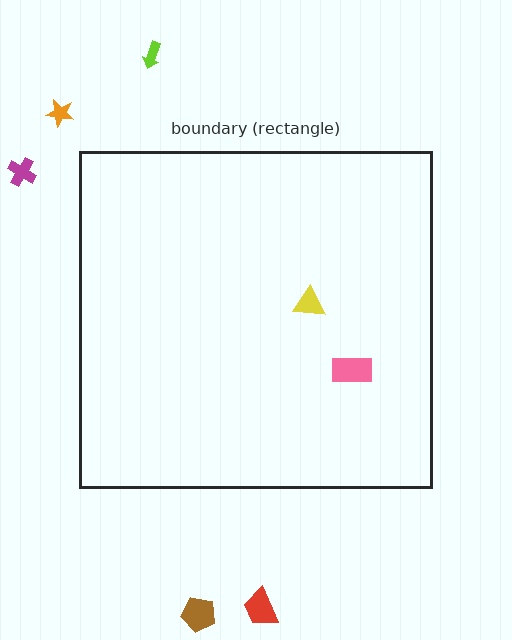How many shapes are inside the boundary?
2 inside, 5 outside.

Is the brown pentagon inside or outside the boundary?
Outside.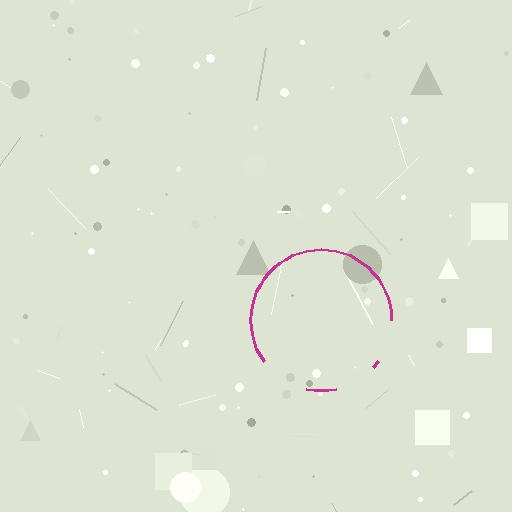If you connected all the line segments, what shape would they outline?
They would outline a circle.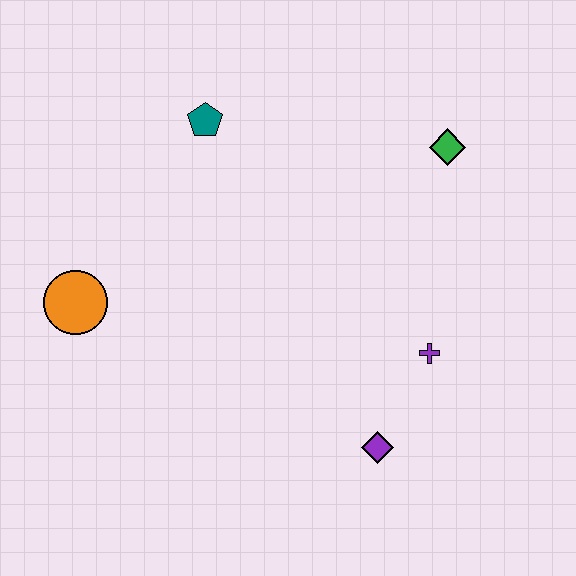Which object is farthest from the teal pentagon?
The purple diamond is farthest from the teal pentagon.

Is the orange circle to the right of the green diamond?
No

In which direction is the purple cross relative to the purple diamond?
The purple cross is above the purple diamond.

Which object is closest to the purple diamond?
The purple cross is closest to the purple diamond.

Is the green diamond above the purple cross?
Yes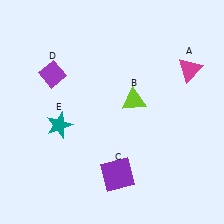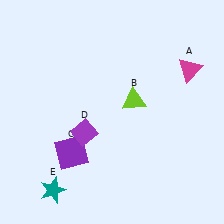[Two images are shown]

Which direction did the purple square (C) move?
The purple square (C) moved left.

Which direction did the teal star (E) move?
The teal star (E) moved down.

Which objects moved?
The objects that moved are: the purple square (C), the purple diamond (D), the teal star (E).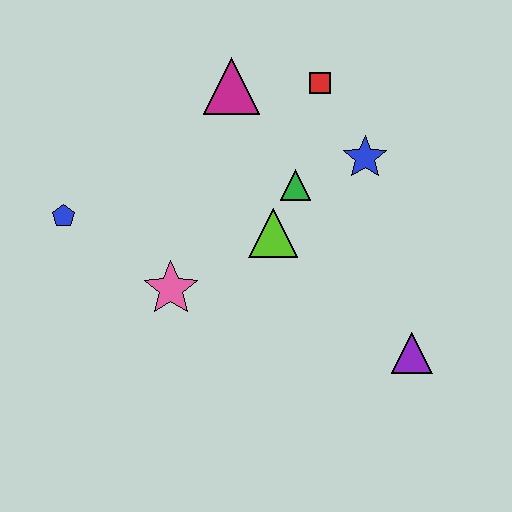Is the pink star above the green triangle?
No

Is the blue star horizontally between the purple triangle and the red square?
Yes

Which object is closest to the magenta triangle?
The red square is closest to the magenta triangle.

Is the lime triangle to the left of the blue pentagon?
No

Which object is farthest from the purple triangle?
The blue pentagon is farthest from the purple triangle.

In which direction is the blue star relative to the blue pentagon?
The blue star is to the right of the blue pentagon.